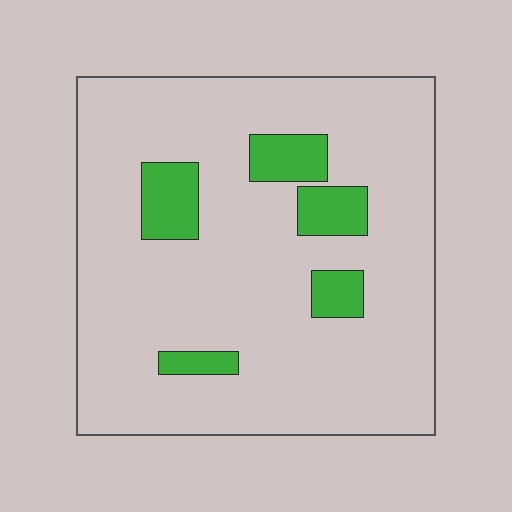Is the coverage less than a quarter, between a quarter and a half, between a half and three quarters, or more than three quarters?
Less than a quarter.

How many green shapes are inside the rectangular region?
5.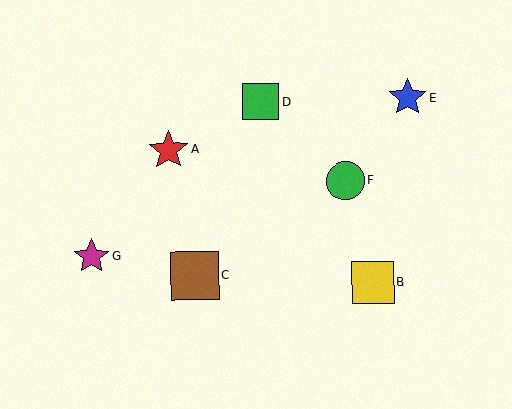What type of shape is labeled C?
Shape C is a brown square.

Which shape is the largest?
The brown square (labeled C) is the largest.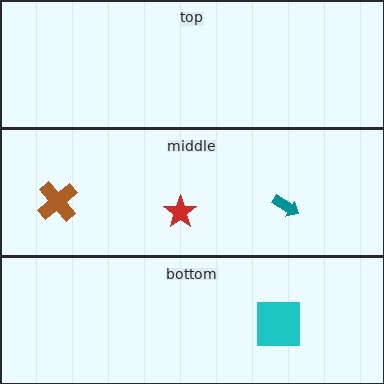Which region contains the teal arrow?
The middle region.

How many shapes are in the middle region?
3.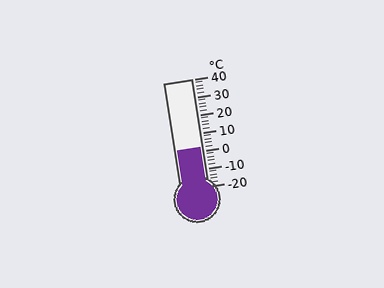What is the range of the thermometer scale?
The thermometer scale ranges from -20°C to 40°C.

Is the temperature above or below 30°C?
The temperature is below 30°C.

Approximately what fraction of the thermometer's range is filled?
The thermometer is filled to approximately 35% of its range.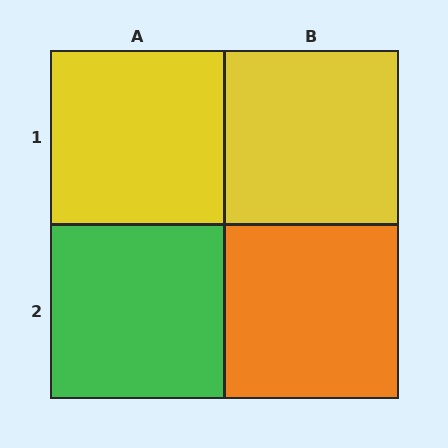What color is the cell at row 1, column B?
Yellow.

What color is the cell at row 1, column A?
Yellow.